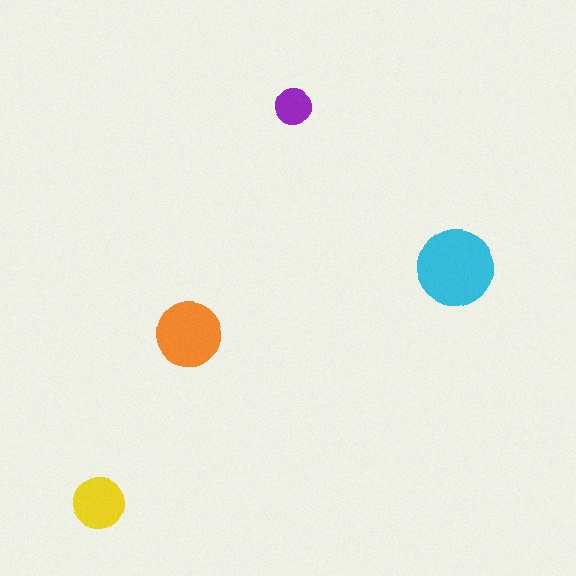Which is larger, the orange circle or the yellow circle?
The orange one.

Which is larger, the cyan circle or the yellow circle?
The cyan one.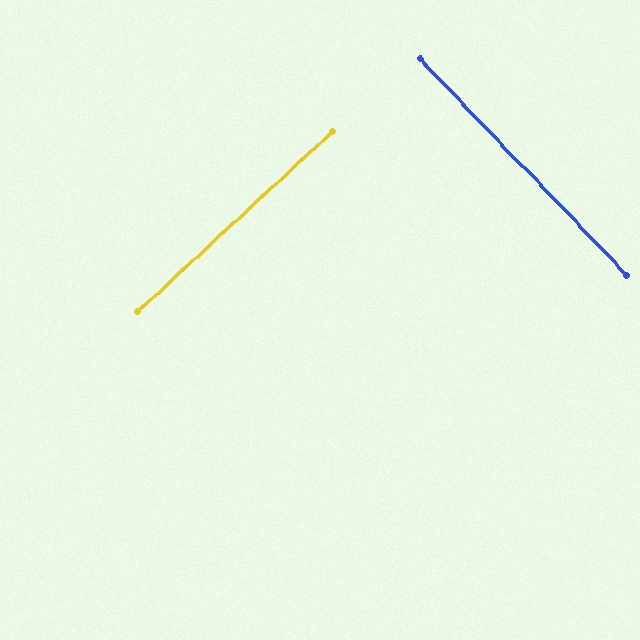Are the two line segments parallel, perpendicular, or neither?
Perpendicular — they meet at approximately 89°.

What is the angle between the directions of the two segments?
Approximately 89 degrees.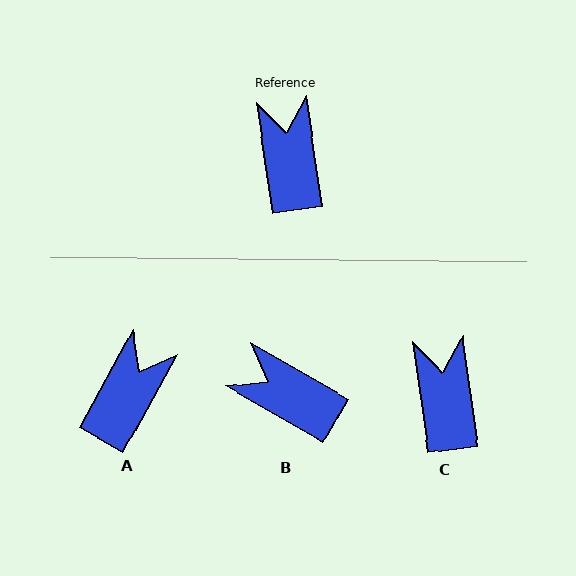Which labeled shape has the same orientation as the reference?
C.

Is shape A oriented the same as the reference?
No, it is off by about 37 degrees.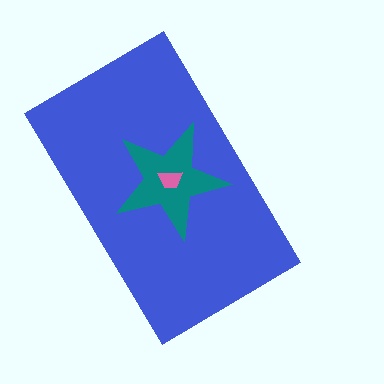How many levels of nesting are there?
3.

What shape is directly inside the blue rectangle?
The teal star.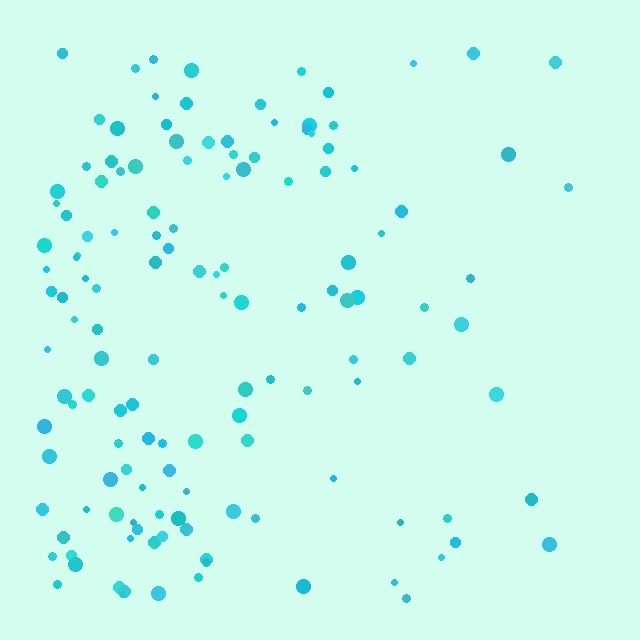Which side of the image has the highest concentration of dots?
The left.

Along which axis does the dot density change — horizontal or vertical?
Horizontal.